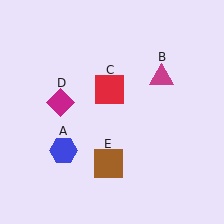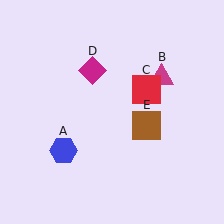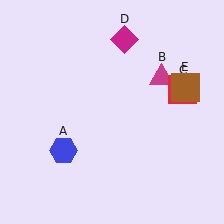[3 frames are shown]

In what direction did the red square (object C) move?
The red square (object C) moved right.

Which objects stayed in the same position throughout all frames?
Blue hexagon (object A) and magenta triangle (object B) remained stationary.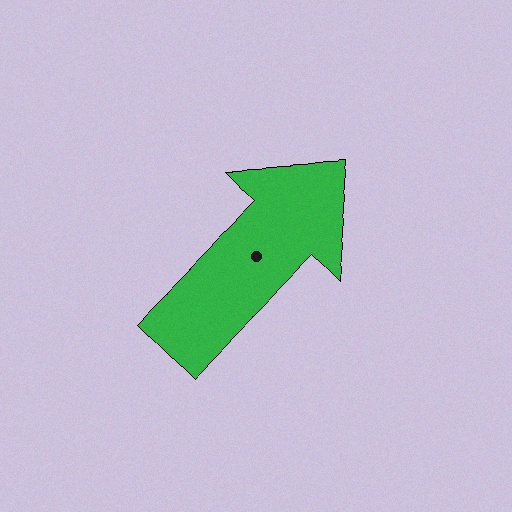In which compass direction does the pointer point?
Northeast.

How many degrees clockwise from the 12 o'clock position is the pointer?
Approximately 45 degrees.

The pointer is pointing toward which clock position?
Roughly 2 o'clock.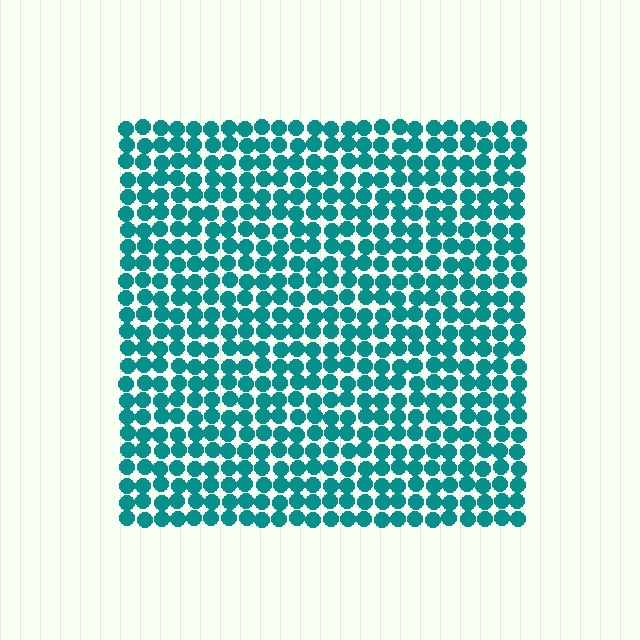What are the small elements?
The small elements are circles.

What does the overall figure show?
The overall figure shows a square.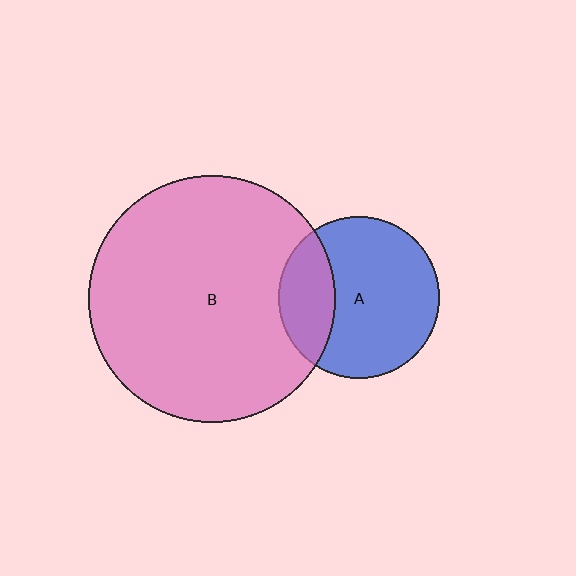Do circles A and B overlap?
Yes.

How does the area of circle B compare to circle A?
Approximately 2.3 times.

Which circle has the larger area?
Circle B (pink).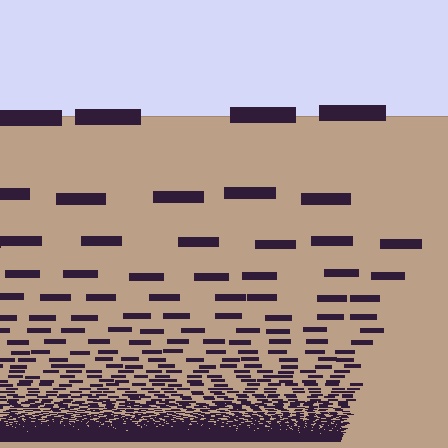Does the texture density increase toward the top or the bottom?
Density increases toward the bottom.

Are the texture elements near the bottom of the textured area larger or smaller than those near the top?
Smaller. The gradient is inverted — elements near the bottom are smaller and denser.